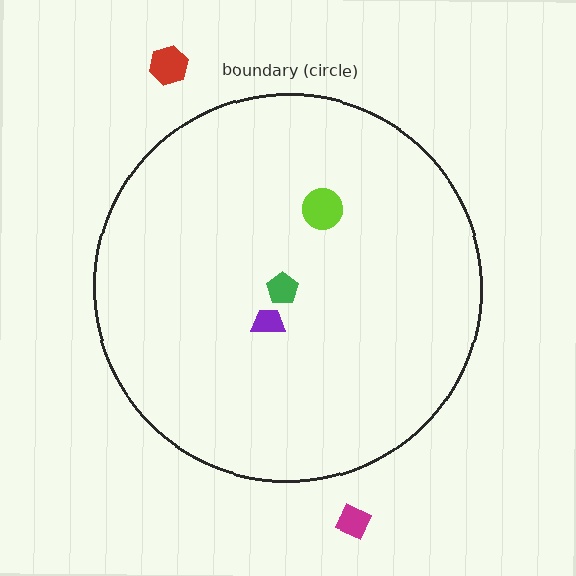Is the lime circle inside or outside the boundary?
Inside.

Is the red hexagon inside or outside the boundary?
Outside.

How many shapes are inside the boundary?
3 inside, 2 outside.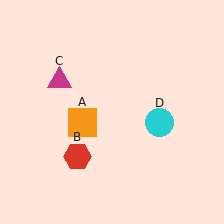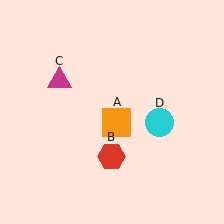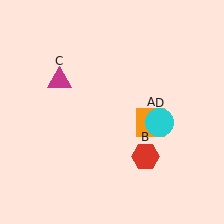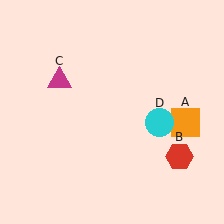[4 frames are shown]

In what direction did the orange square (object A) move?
The orange square (object A) moved right.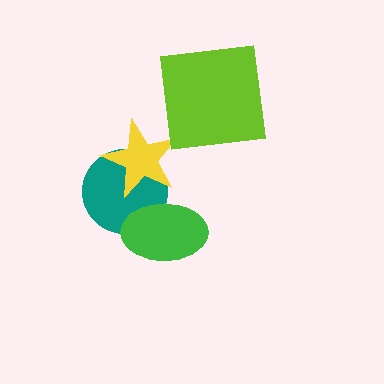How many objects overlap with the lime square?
0 objects overlap with the lime square.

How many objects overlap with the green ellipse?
2 objects overlap with the green ellipse.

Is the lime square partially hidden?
No, no other shape covers it.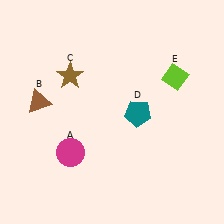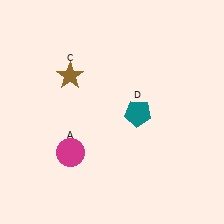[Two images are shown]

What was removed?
The lime diamond (E), the brown triangle (B) were removed in Image 2.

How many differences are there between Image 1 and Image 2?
There are 2 differences between the two images.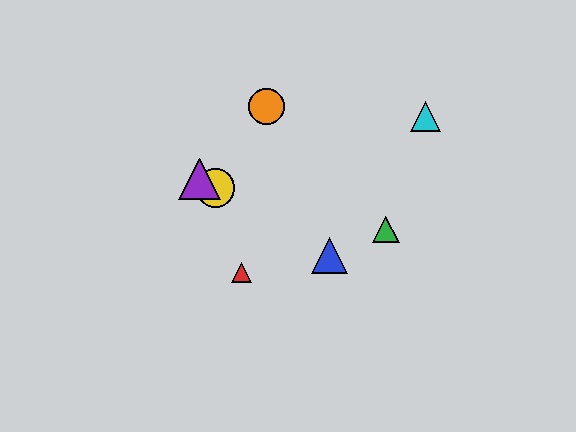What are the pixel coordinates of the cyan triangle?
The cyan triangle is at (426, 116).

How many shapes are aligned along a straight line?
3 shapes (the blue triangle, the yellow circle, the purple triangle) are aligned along a straight line.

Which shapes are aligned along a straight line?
The blue triangle, the yellow circle, the purple triangle are aligned along a straight line.